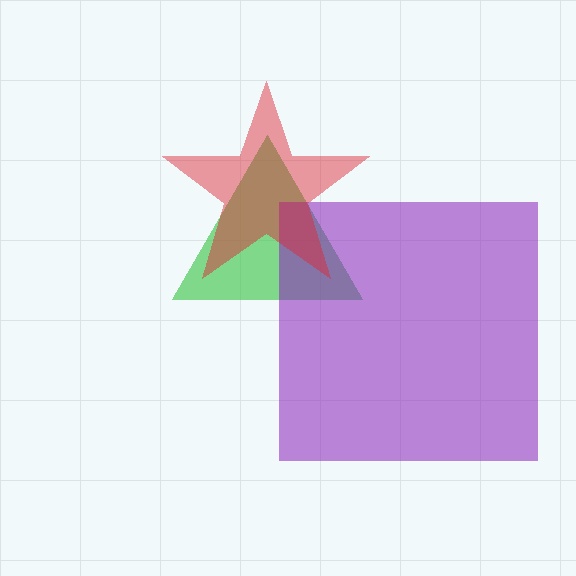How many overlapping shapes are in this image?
There are 3 overlapping shapes in the image.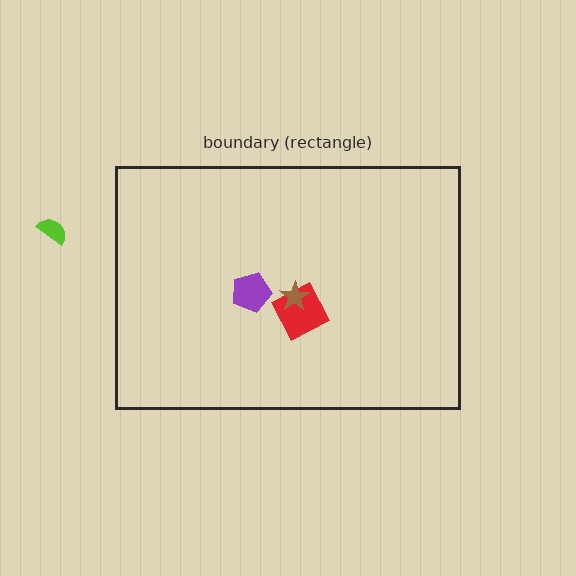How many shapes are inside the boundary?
3 inside, 1 outside.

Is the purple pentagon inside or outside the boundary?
Inside.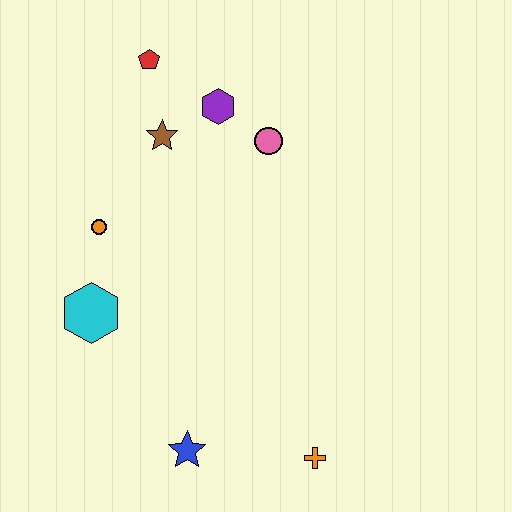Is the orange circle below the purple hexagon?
Yes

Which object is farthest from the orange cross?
The red pentagon is farthest from the orange cross.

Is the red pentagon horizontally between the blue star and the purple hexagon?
No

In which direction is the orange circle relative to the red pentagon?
The orange circle is below the red pentagon.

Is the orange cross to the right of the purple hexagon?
Yes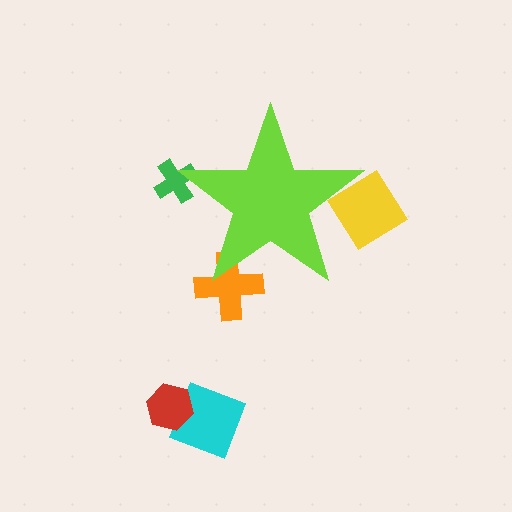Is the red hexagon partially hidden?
No, the red hexagon is fully visible.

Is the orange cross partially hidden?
Yes, the orange cross is partially hidden behind the lime star.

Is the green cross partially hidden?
Yes, the green cross is partially hidden behind the lime star.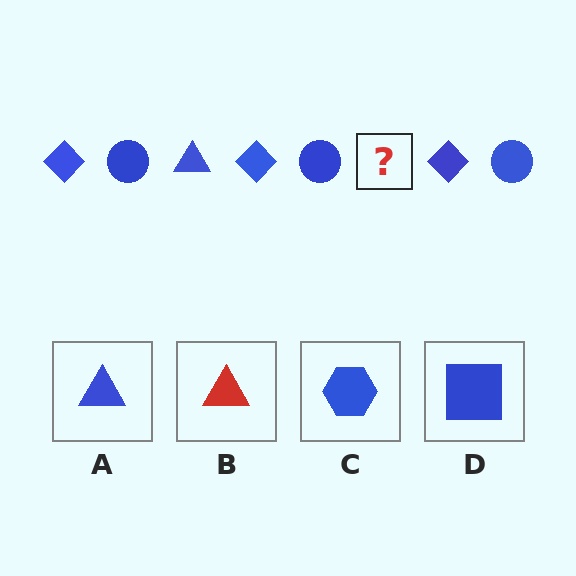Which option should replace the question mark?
Option A.